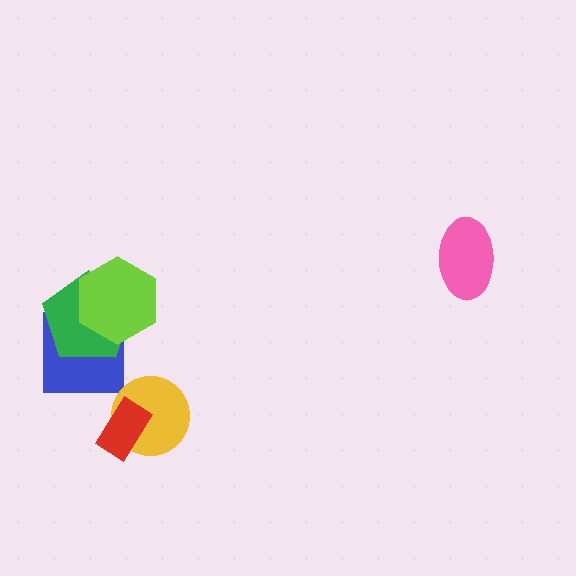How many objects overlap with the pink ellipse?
0 objects overlap with the pink ellipse.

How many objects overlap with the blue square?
2 objects overlap with the blue square.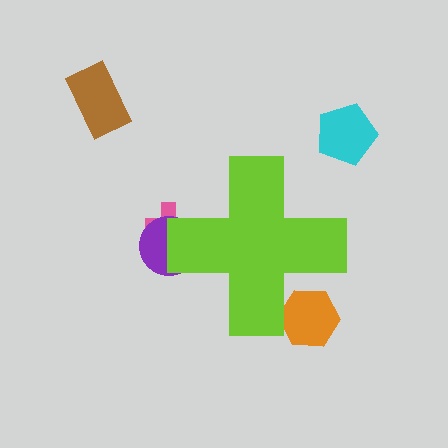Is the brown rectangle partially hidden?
No, the brown rectangle is fully visible.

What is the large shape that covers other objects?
A lime cross.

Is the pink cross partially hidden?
Yes, the pink cross is partially hidden behind the lime cross.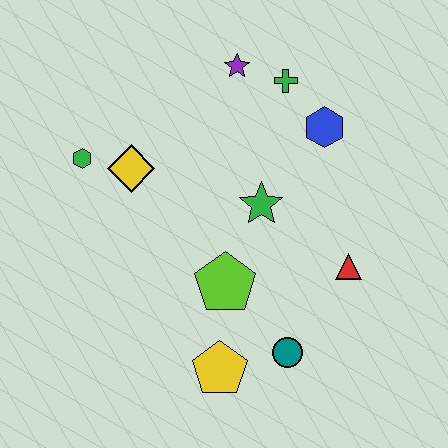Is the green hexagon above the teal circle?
Yes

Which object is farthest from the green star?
The green hexagon is farthest from the green star.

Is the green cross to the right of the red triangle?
No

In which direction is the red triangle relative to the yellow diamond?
The red triangle is to the right of the yellow diamond.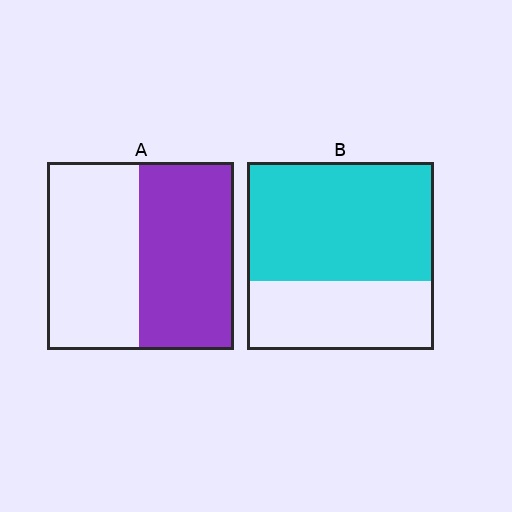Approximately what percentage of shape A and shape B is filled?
A is approximately 50% and B is approximately 65%.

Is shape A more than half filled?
Roughly half.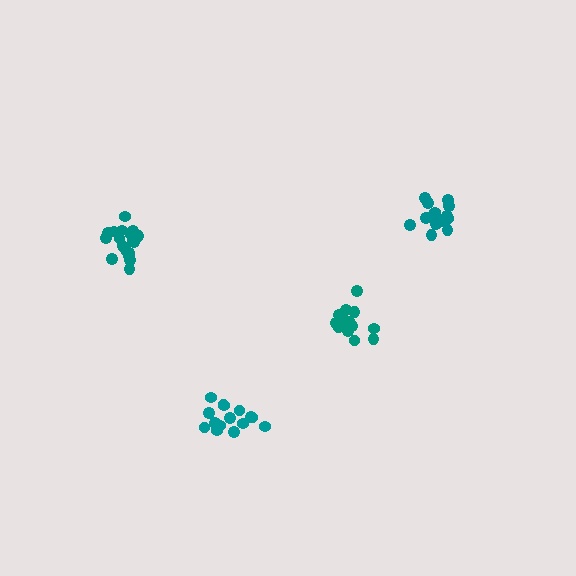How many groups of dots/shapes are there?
There are 4 groups.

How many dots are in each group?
Group 1: 18 dots, Group 2: 14 dots, Group 3: 14 dots, Group 4: 15 dots (61 total).